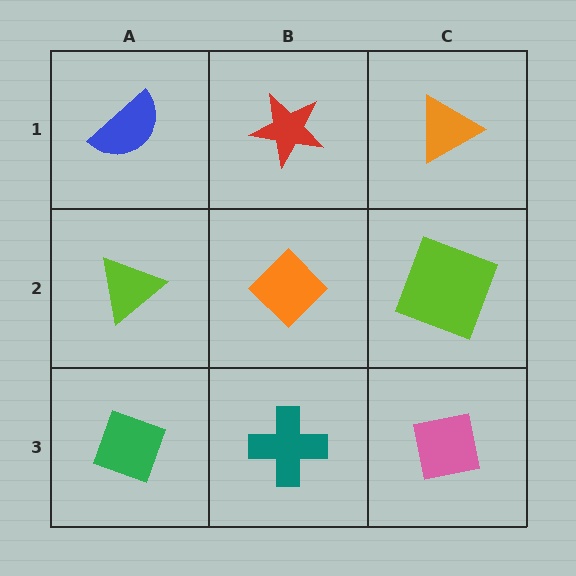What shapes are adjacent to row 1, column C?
A lime square (row 2, column C), a red star (row 1, column B).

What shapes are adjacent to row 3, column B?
An orange diamond (row 2, column B), a green diamond (row 3, column A), a pink square (row 3, column C).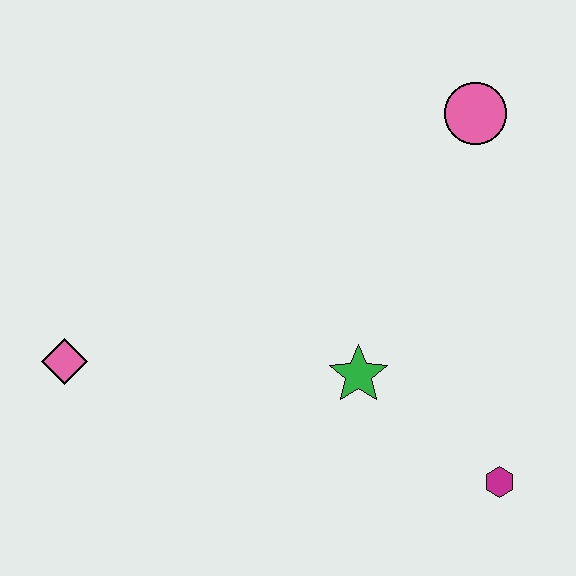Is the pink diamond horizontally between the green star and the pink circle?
No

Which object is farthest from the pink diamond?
The pink circle is farthest from the pink diamond.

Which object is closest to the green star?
The magenta hexagon is closest to the green star.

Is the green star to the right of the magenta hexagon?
No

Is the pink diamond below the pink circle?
Yes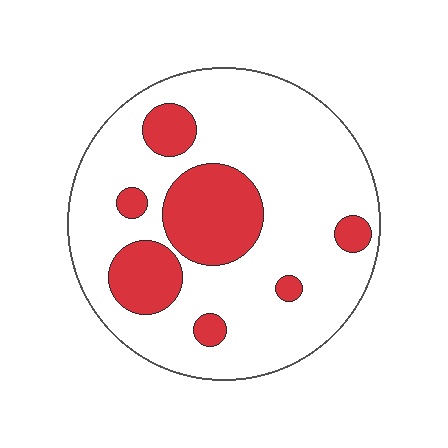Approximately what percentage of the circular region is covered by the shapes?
Approximately 25%.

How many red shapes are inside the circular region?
7.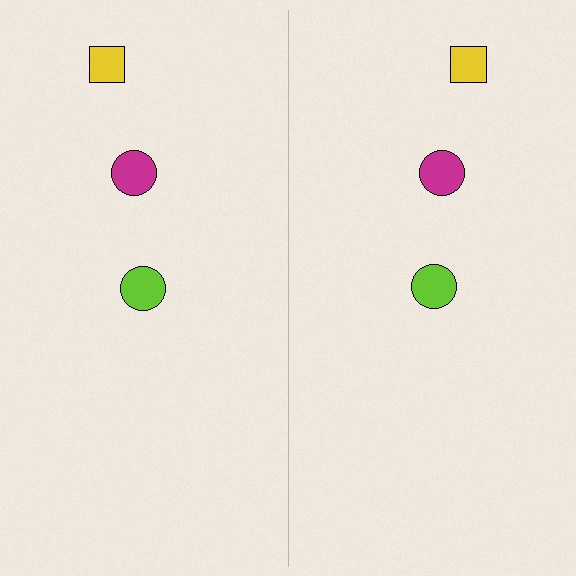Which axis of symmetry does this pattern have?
The pattern has a vertical axis of symmetry running through the center of the image.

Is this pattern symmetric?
Yes, this pattern has bilateral (reflection) symmetry.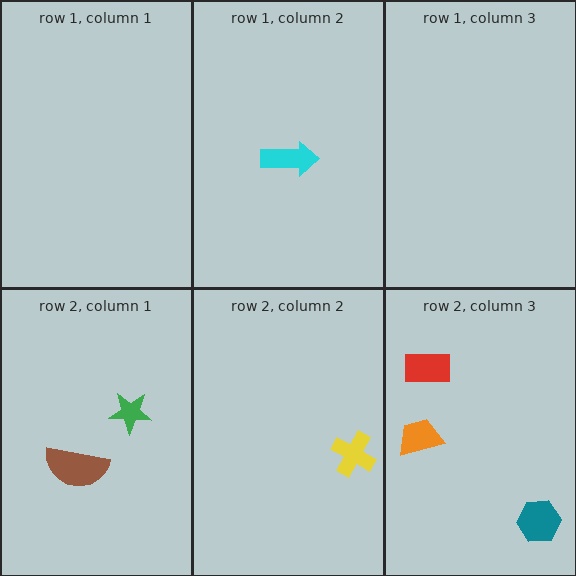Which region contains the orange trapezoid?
The row 2, column 3 region.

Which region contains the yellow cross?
The row 2, column 2 region.